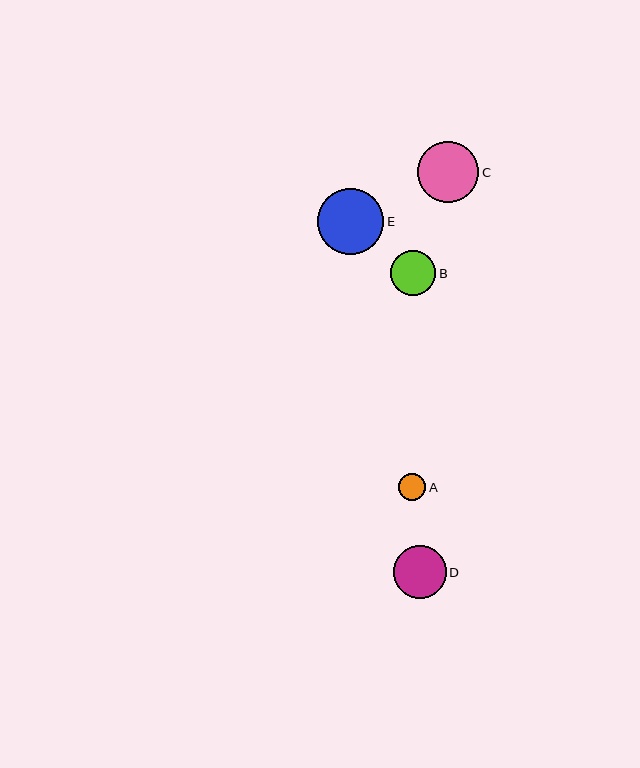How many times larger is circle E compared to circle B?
Circle E is approximately 1.5 times the size of circle B.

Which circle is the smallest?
Circle A is the smallest with a size of approximately 27 pixels.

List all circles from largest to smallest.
From largest to smallest: E, C, D, B, A.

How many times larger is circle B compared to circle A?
Circle B is approximately 1.7 times the size of circle A.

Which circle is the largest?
Circle E is the largest with a size of approximately 66 pixels.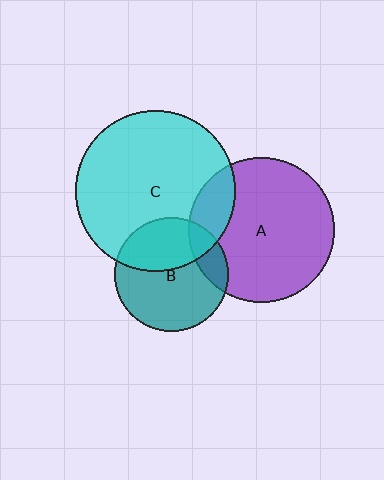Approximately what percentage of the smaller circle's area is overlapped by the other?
Approximately 15%.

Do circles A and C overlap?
Yes.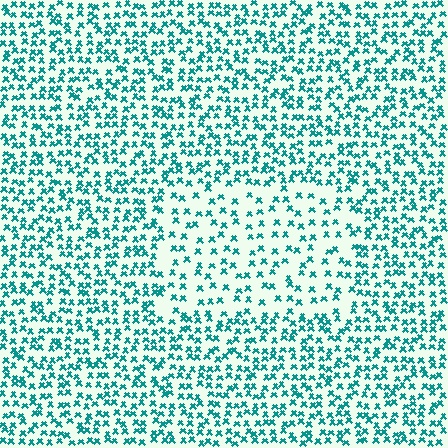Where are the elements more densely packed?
The elements are more densely packed outside the rectangle boundary.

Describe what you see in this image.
The image contains small teal elements arranged at two different densities. A rectangle-shaped region is visible where the elements are less densely packed than the surrounding area.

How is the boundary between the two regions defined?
The boundary is defined by a change in element density (approximately 1.9x ratio). All elements are the same color, size, and shape.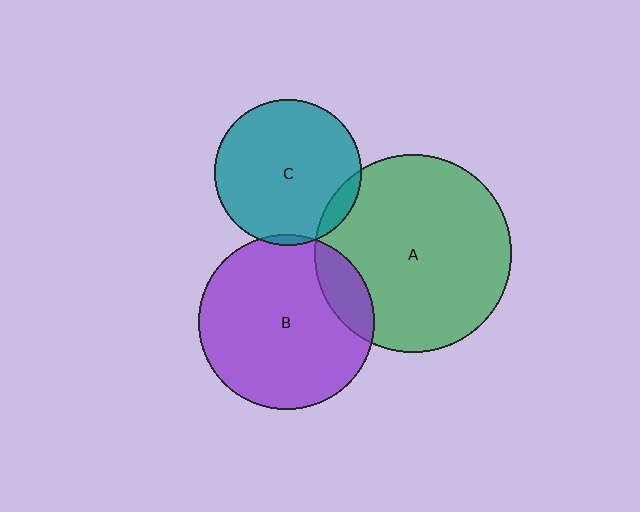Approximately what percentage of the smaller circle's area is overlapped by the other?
Approximately 15%.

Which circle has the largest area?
Circle A (green).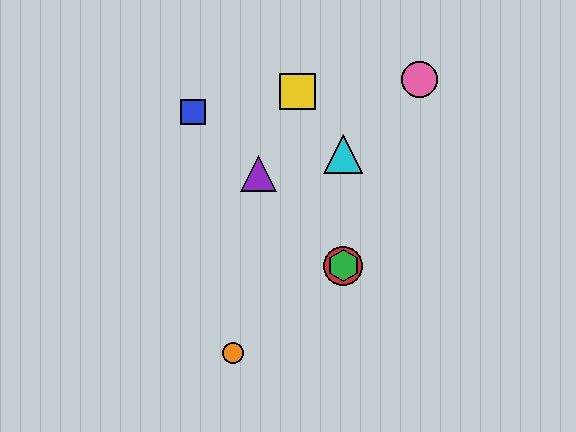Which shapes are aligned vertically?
The red circle, the green hexagon, the cyan triangle are aligned vertically.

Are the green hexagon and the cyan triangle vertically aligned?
Yes, both are at x≈343.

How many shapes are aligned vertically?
3 shapes (the red circle, the green hexagon, the cyan triangle) are aligned vertically.